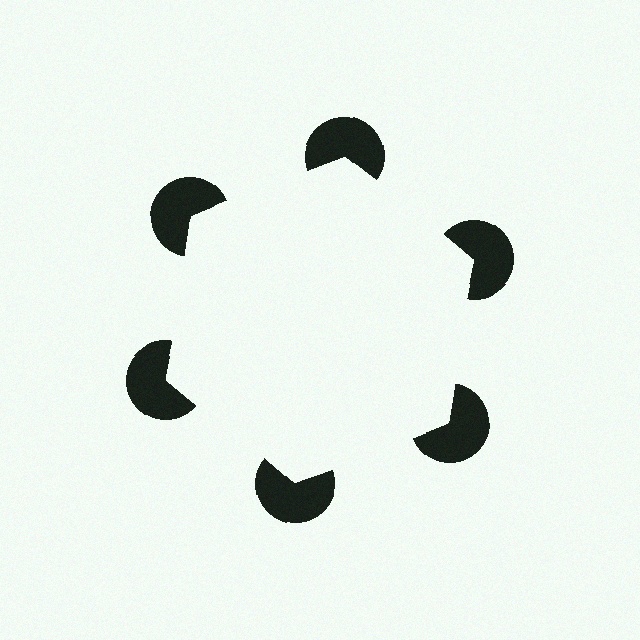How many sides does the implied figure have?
6 sides.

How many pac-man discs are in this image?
There are 6 — one at each vertex of the illusory hexagon.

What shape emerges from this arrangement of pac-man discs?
An illusory hexagon — its edges are inferred from the aligned wedge cuts in the pac-man discs, not physically drawn.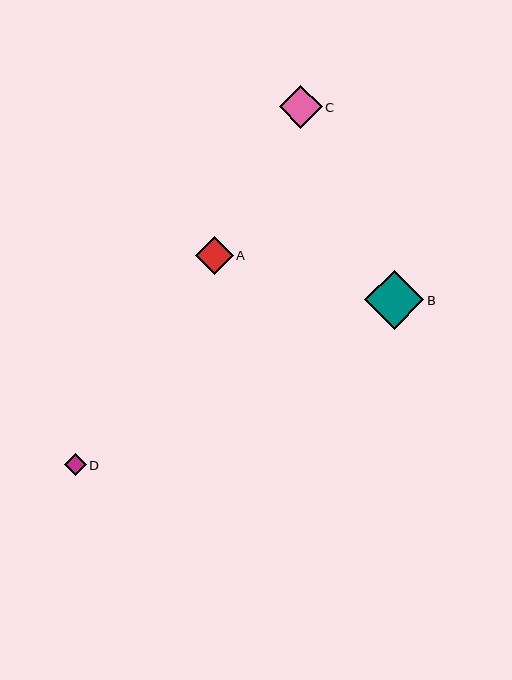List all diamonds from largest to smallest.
From largest to smallest: B, C, A, D.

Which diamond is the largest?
Diamond B is the largest with a size of approximately 59 pixels.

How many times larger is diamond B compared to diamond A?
Diamond B is approximately 1.6 times the size of diamond A.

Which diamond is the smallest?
Diamond D is the smallest with a size of approximately 22 pixels.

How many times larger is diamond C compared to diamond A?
Diamond C is approximately 1.1 times the size of diamond A.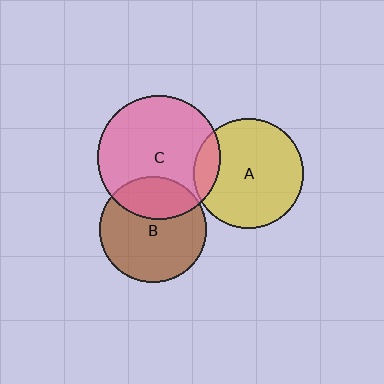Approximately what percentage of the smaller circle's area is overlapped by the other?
Approximately 15%.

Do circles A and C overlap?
Yes.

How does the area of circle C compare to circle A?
Approximately 1.3 times.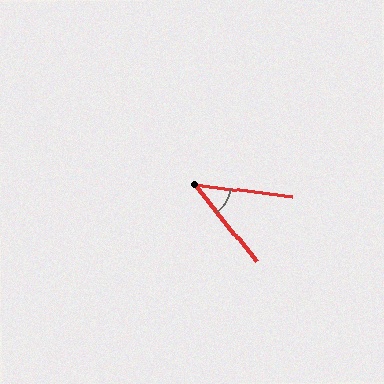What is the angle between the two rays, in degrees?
Approximately 44 degrees.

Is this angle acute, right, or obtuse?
It is acute.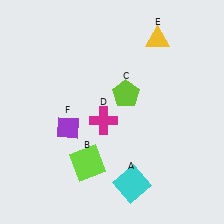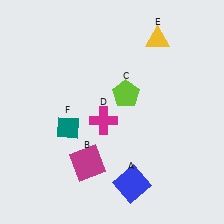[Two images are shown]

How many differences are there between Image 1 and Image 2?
There are 3 differences between the two images.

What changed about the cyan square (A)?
In Image 1, A is cyan. In Image 2, it changed to blue.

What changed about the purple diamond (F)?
In Image 1, F is purple. In Image 2, it changed to teal.